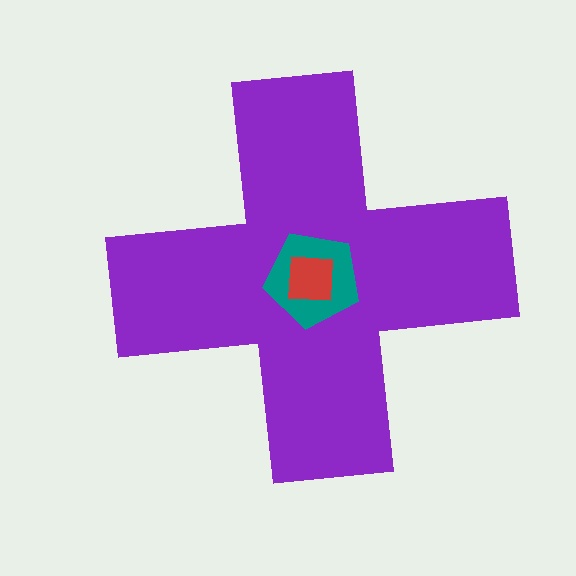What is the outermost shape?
The purple cross.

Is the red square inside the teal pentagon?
Yes.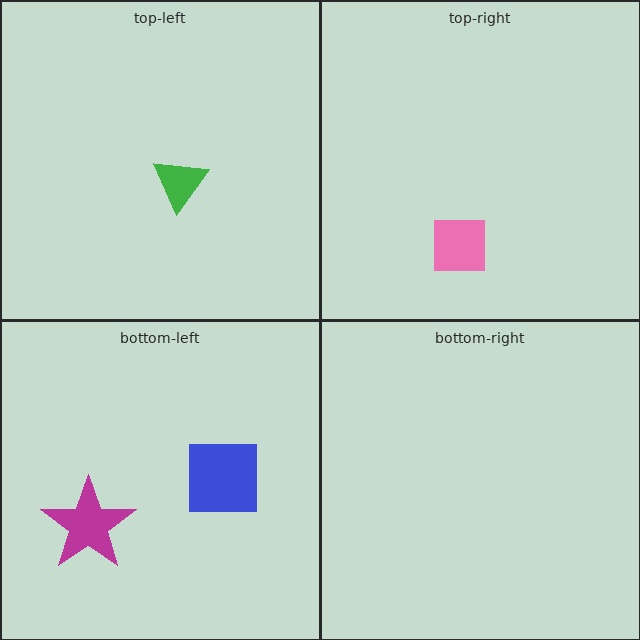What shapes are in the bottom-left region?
The blue square, the magenta star.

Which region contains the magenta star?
The bottom-left region.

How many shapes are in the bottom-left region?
2.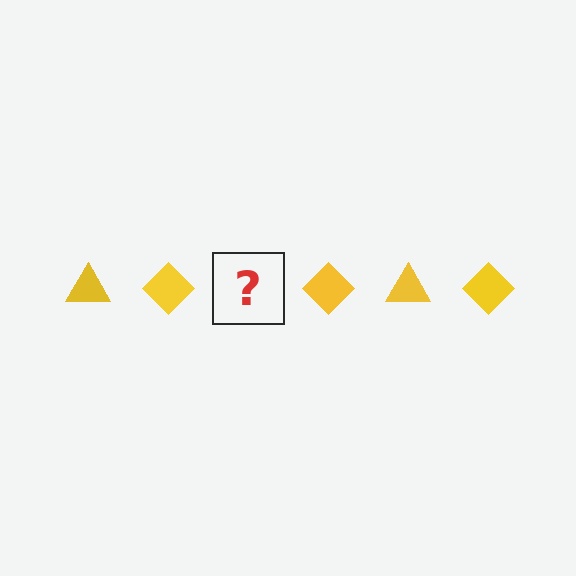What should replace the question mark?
The question mark should be replaced with a yellow triangle.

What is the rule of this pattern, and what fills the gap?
The rule is that the pattern cycles through triangle, diamond shapes in yellow. The gap should be filled with a yellow triangle.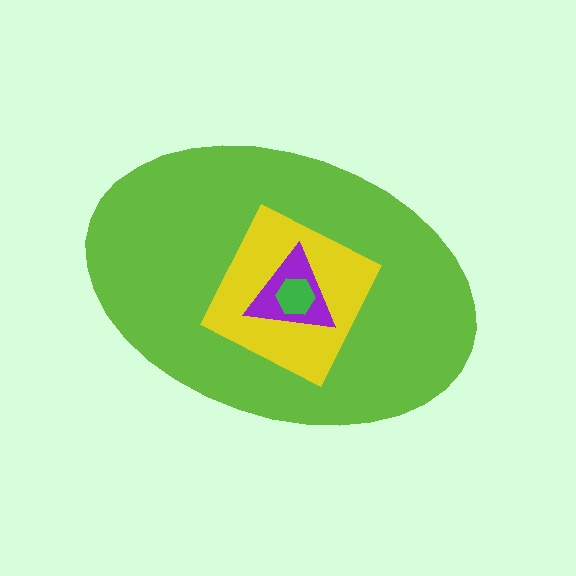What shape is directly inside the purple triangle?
The green hexagon.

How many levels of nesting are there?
4.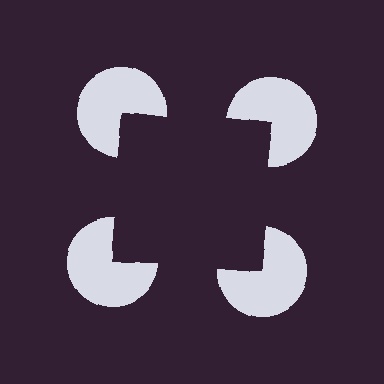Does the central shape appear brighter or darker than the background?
It typically appears slightly darker than the background, even though no actual brightness change is drawn.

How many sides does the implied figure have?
4 sides.